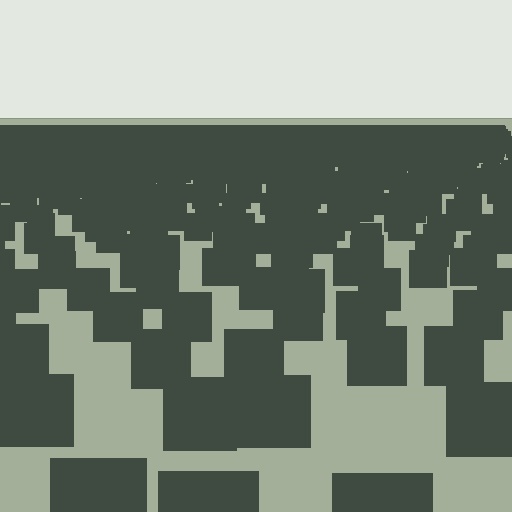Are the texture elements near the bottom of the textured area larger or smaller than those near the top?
Larger. Near the bottom, elements are closer to the viewer and appear at a bigger on-screen size.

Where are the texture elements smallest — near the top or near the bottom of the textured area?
Near the top.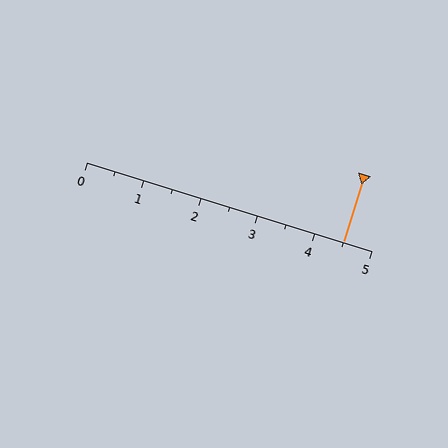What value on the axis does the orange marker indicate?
The marker indicates approximately 4.5.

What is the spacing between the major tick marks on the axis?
The major ticks are spaced 1 apart.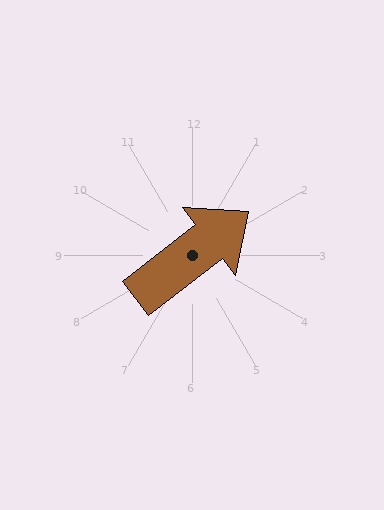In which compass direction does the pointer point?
Northeast.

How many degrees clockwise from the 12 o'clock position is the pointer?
Approximately 52 degrees.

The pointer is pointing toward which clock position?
Roughly 2 o'clock.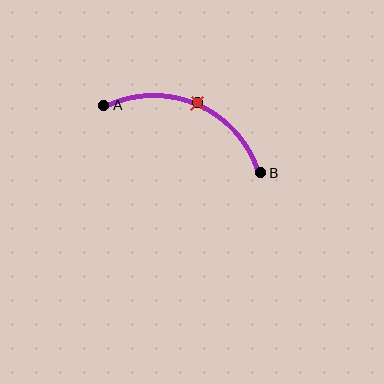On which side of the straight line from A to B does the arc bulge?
The arc bulges above the straight line connecting A and B.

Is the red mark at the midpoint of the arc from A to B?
Yes. The red mark lies on the arc at equal arc-length from both A and B — it is the arc midpoint.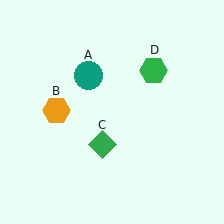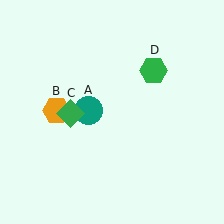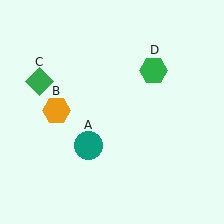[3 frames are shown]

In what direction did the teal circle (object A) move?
The teal circle (object A) moved down.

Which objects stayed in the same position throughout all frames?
Orange hexagon (object B) and green hexagon (object D) remained stationary.